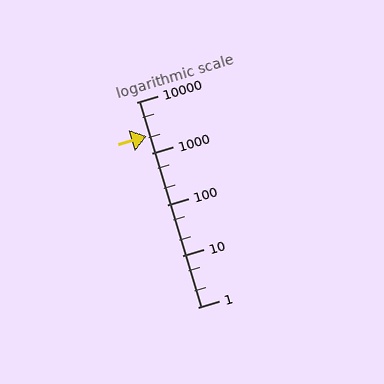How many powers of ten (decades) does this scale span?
The scale spans 4 decades, from 1 to 10000.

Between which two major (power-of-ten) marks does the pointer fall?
The pointer is between 1000 and 10000.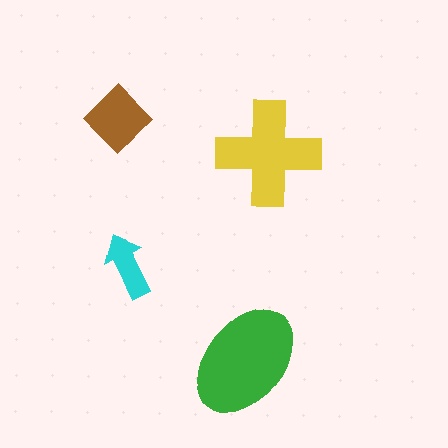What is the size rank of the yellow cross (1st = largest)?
2nd.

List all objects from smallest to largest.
The cyan arrow, the brown diamond, the yellow cross, the green ellipse.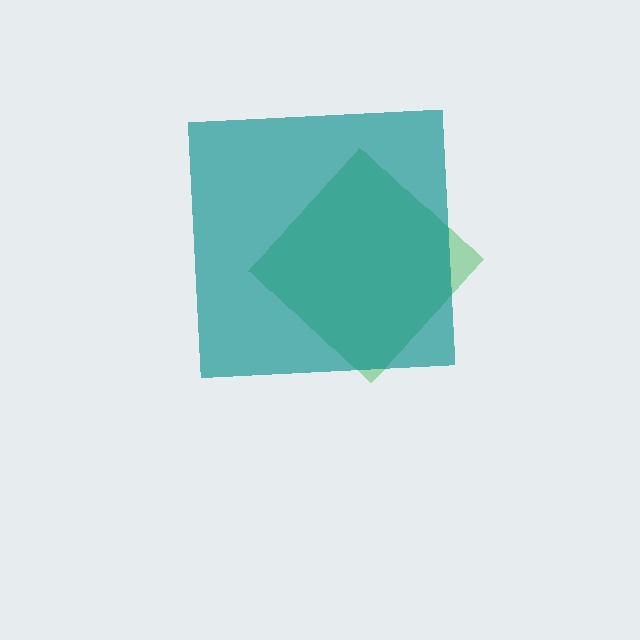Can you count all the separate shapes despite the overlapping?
Yes, there are 2 separate shapes.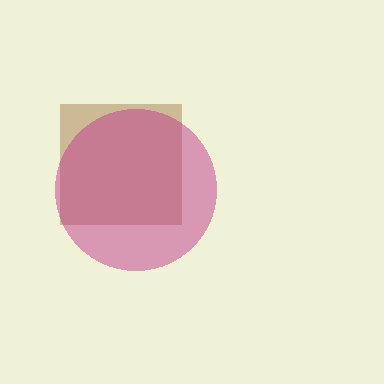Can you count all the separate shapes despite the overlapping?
Yes, there are 2 separate shapes.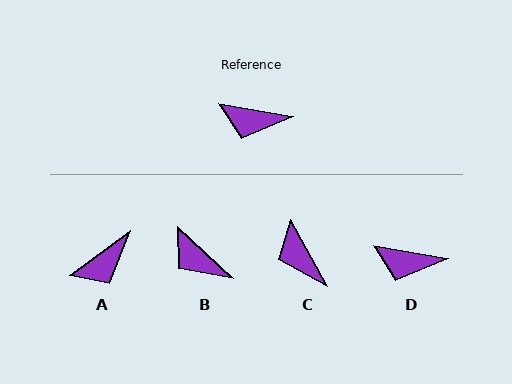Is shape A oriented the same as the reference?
No, it is off by about 46 degrees.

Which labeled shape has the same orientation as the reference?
D.